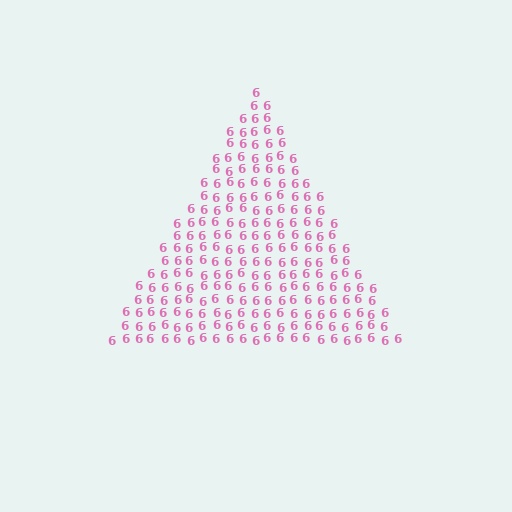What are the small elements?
The small elements are digit 6's.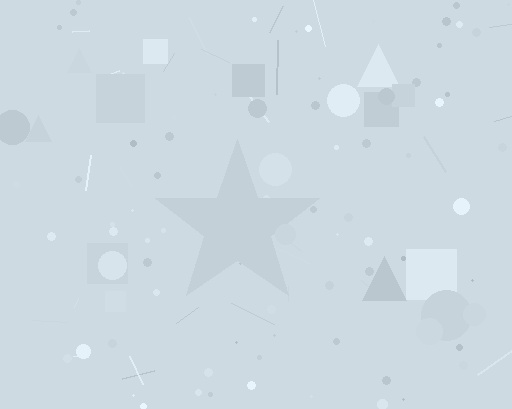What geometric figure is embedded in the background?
A star is embedded in the background.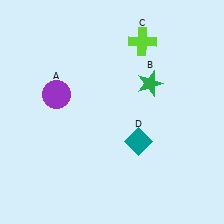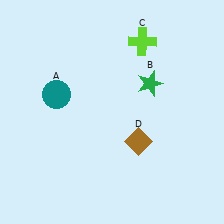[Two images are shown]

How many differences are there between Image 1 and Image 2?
There are 2 differences between the two images.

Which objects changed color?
A changed from purple to teal. D changed from teal to brown.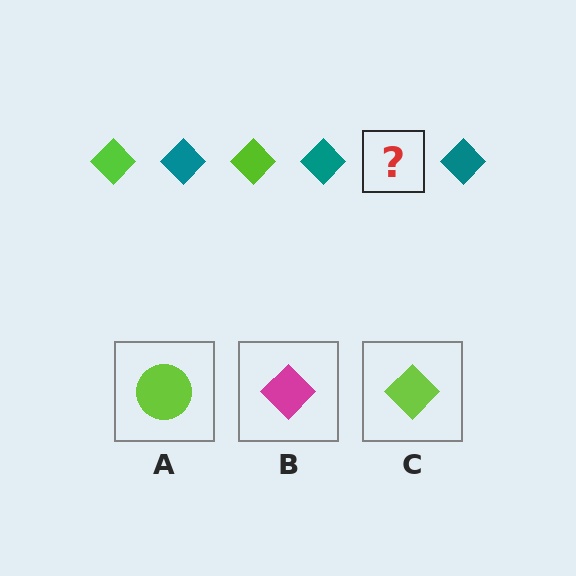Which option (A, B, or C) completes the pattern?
C.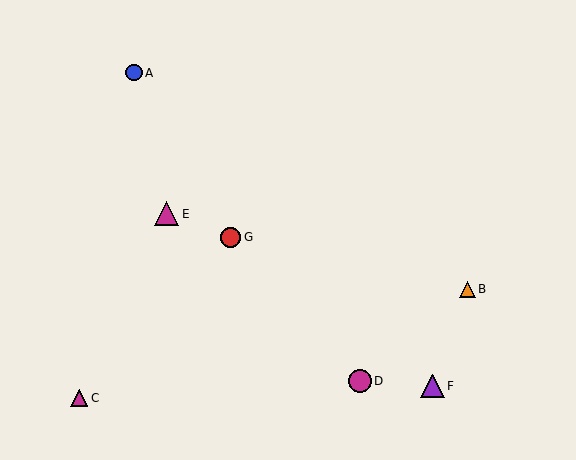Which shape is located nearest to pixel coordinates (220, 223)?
The red circle (labeled G) at (231, 237) is nearest to that location.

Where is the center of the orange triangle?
The center of the orange triangle is at (467, 289).